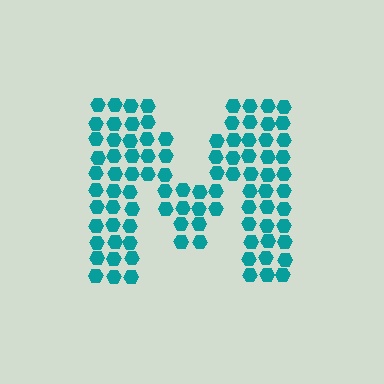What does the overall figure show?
The overall figure shows the letter M.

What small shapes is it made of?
It is made of small hexagons.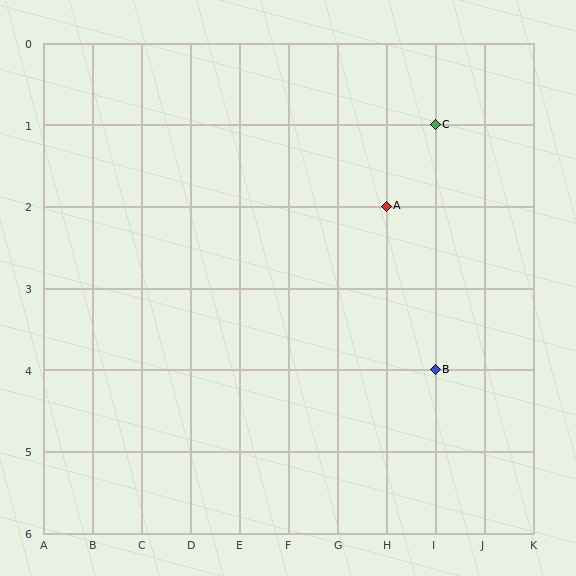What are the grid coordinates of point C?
Point C is at grid coordinates (I, 1).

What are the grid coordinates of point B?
Point B is at grid coordinates (I, 4).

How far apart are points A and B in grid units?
Points A and B are 1 column and 2 rows apart (about 2.2 grid units diagonally).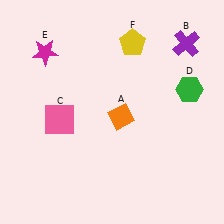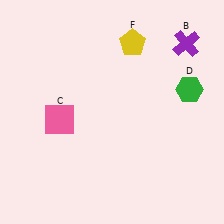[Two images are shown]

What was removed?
The magenta star (E), the orange diamond (A) were removed in Image 2.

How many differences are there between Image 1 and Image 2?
There are 2 differences between the two images.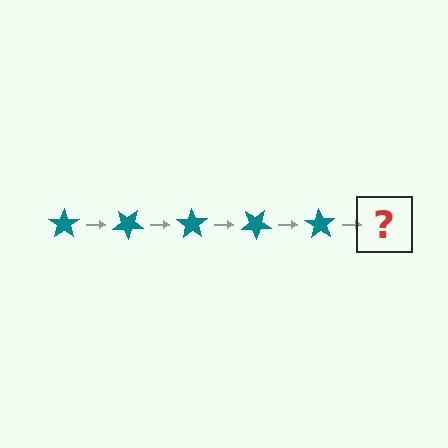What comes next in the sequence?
The next element should be a teal star rotated 175 degrees.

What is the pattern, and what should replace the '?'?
The pattern is that the star rotates 35 degrees each step. The '?' should be a teal star rotated 175 degrees.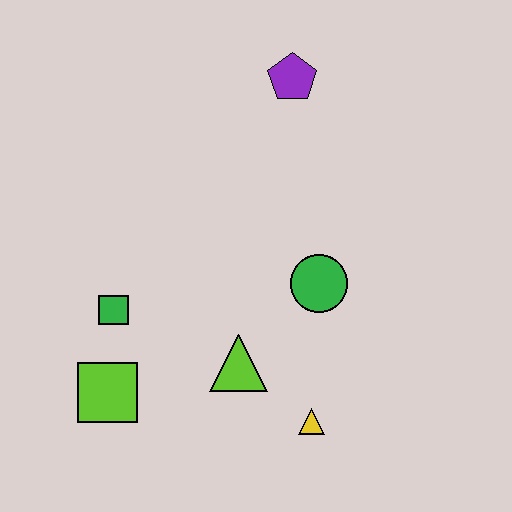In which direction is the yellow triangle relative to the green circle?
The yellow triangle is below the green circle.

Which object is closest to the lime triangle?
The yellow triangle is closest to the lime triangle.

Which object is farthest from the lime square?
The purple pentagon is farthest from the lime square.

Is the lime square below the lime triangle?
Yes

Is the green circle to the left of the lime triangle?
No